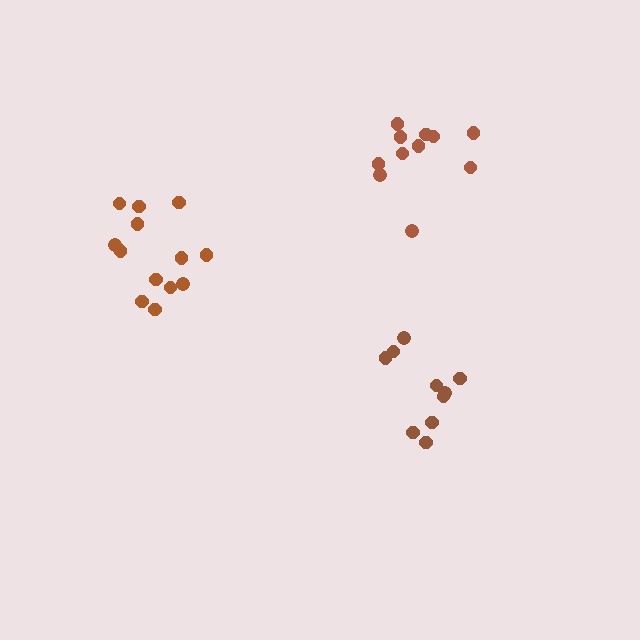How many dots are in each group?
Group 1: 10 dots, Group 2: 13 dots, Group 3: 11 dots (34 total).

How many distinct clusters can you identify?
There are 3 distinct clusters.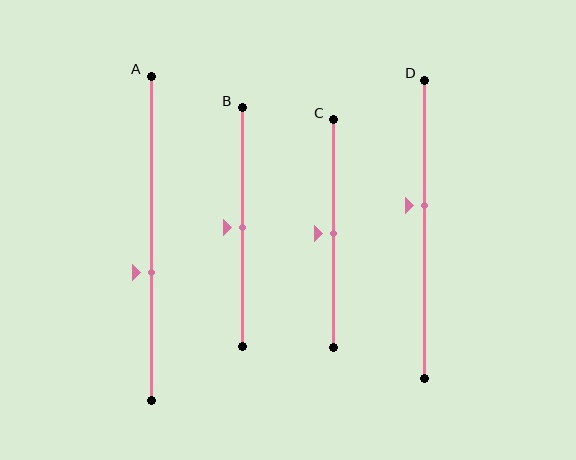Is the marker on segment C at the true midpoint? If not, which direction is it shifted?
Yes, the marker on segment C is at the true midpoint.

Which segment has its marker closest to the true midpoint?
Segment B has its marker closest to the true midpoint.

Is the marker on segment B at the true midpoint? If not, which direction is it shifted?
Yes, the marker on segment B is at the true midpoint.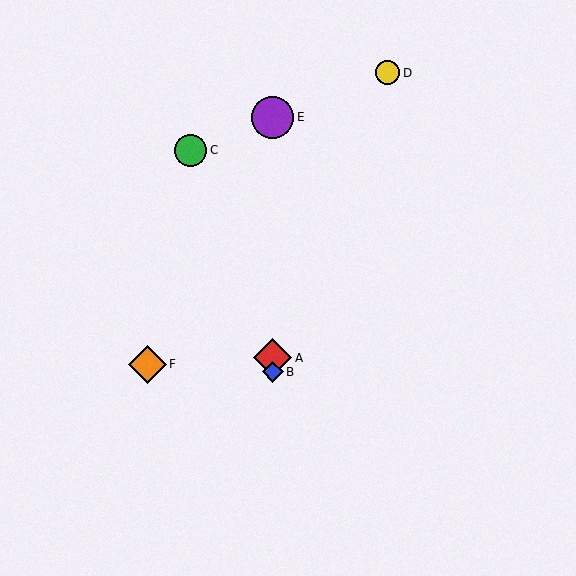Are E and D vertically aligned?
No, E is at x≈273 and D is at x≈388.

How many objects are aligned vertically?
3 objects (A, B, E) are aligned vertically.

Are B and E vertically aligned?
Yes, both are at x≈273.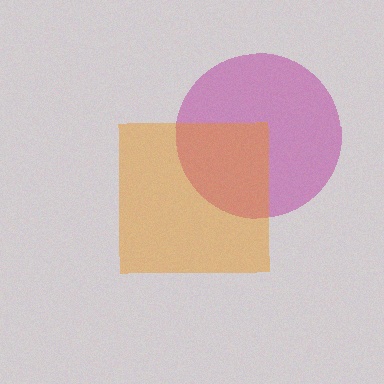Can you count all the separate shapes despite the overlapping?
Yes, there are 2 separate shapes.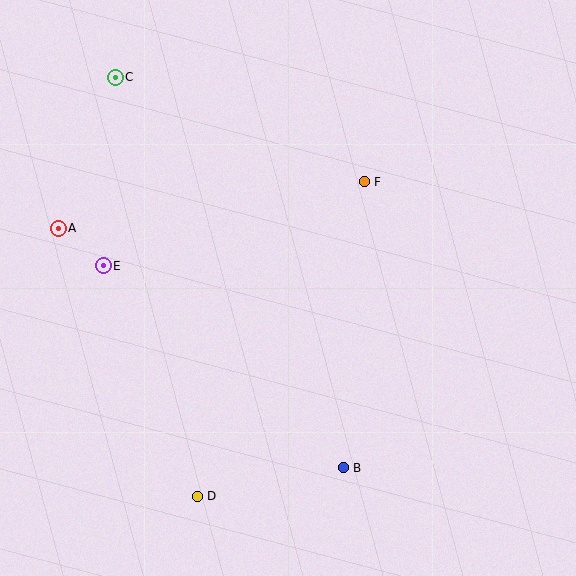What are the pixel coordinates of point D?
Point D is at (197, 496).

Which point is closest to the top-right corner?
Point F is closest to the top-right corner.